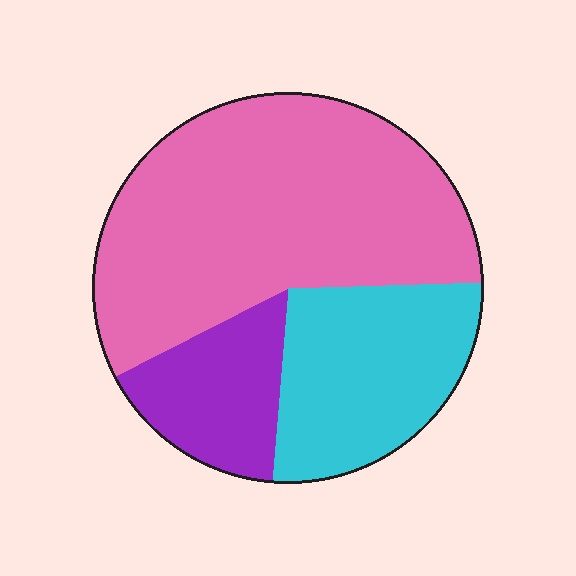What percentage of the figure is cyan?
Cyan takes up between a sixth and a third of the figure.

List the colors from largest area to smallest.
From largest to smallest: pink, cyan, purple.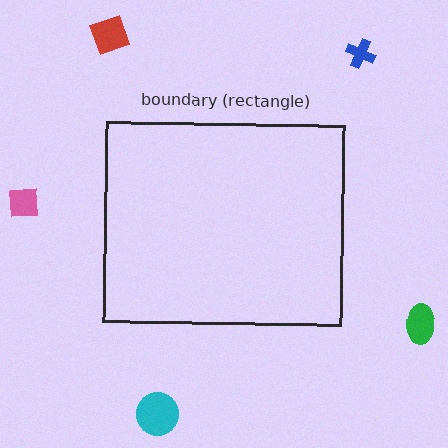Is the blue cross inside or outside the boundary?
Outside.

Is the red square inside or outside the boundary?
Outside.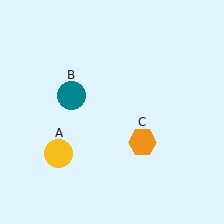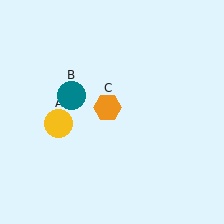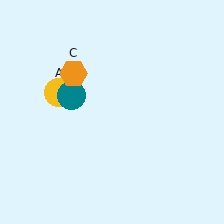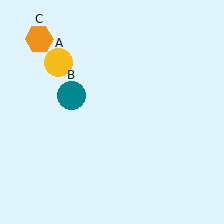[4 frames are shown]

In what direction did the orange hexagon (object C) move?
The orange hexagon (object C) moved up and to the left.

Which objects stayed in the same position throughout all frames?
Teal circle (object B) remained stationary.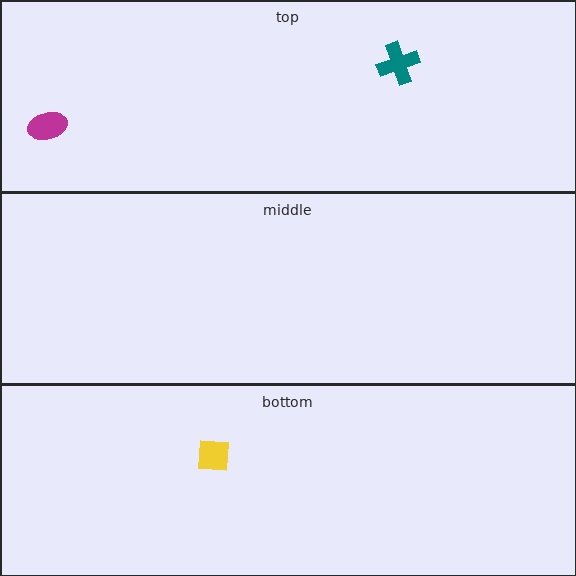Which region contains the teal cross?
The top region.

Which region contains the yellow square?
The bottom region.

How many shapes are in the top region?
2.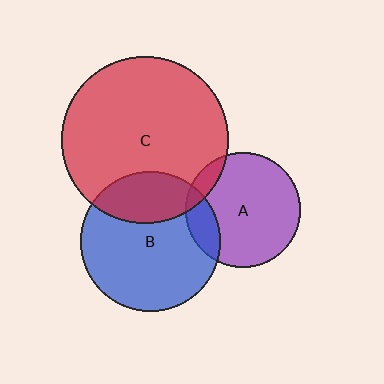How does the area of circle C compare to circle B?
Approximately 1.4 times.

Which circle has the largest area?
Circle C (red).